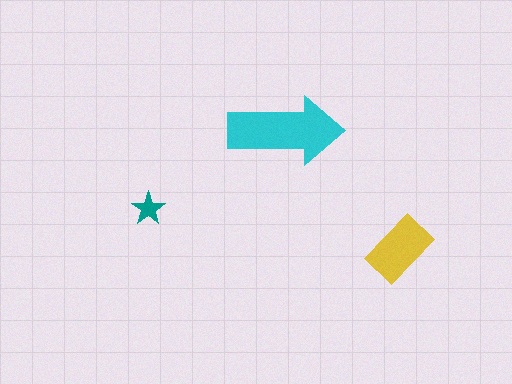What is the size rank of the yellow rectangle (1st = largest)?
2nd.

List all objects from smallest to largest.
The teal star, the yellow rectangle, the cyan arrow.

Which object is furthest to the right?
The yellow rectangle is rightmost.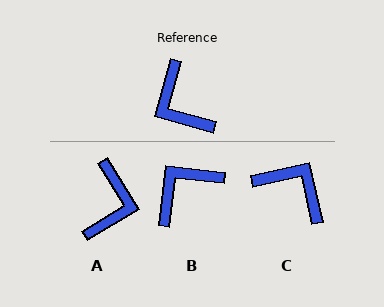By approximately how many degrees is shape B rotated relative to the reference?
Approximately 81 degrees clockwise.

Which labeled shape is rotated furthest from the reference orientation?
C, about 152 degrees away.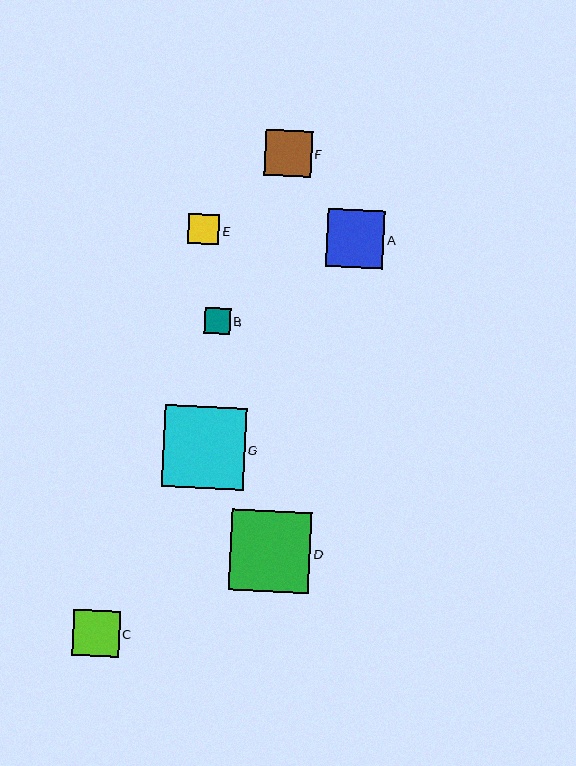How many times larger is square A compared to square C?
Square A is approximately 1.2 times the size of square C.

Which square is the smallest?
Square B is the smallest with a size of approximately 26 pixels.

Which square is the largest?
Square G is the largest with a size of approximately 82 pixels.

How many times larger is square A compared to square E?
Square A is approximately 1.9 times the size of square E.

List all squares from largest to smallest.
From largest to smallest: G, D, A, F, C, E, B.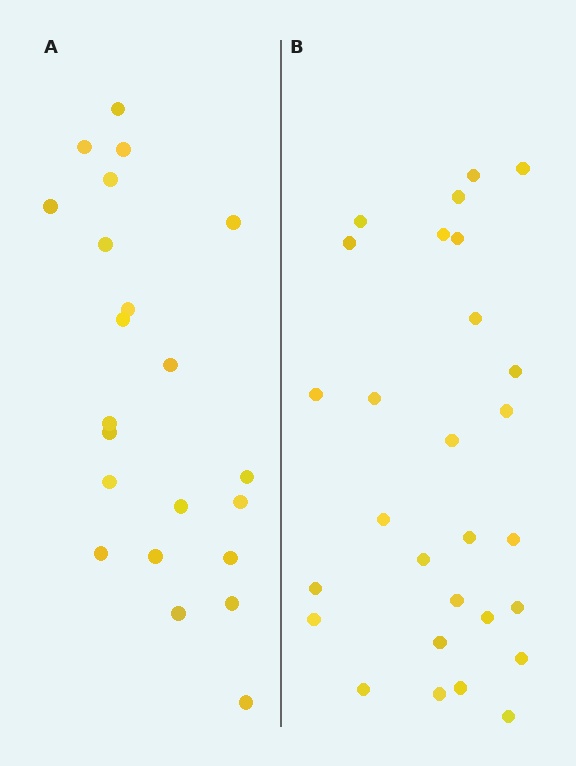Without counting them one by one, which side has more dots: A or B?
Region B (the right region) has more dots.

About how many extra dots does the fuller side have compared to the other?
Region B has about 6 more dots than region A.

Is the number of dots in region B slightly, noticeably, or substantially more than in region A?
Region B has noticeably more, but not dramatically so. The ratio is roughly 1.3 to 1.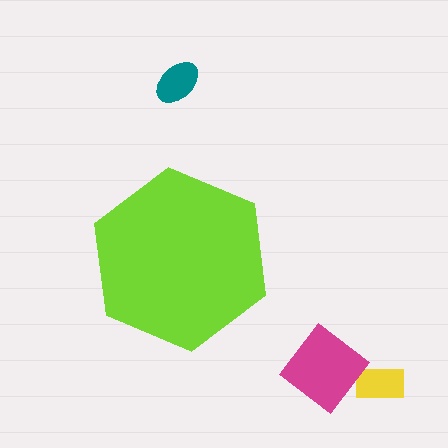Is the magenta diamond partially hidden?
No, the magenta diamond is fully visible.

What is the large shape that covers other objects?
A lime hexagon.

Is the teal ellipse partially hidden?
No, the teal ellipse is fully visible.